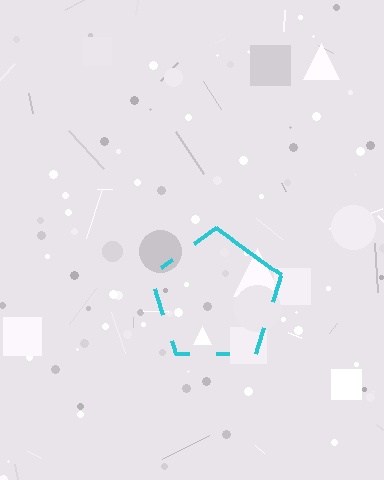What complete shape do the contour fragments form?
The contour fragments form a pentagon.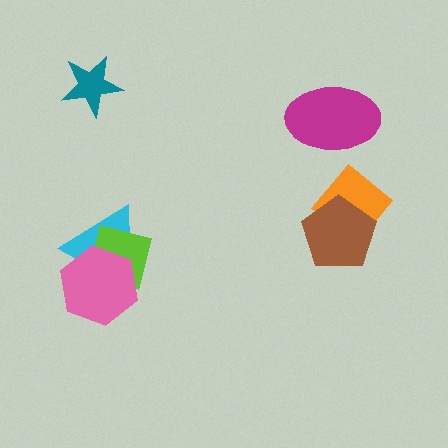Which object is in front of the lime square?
The pink hexagon is in front of the lime square.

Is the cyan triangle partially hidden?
Yes, it is partially covered by another shape.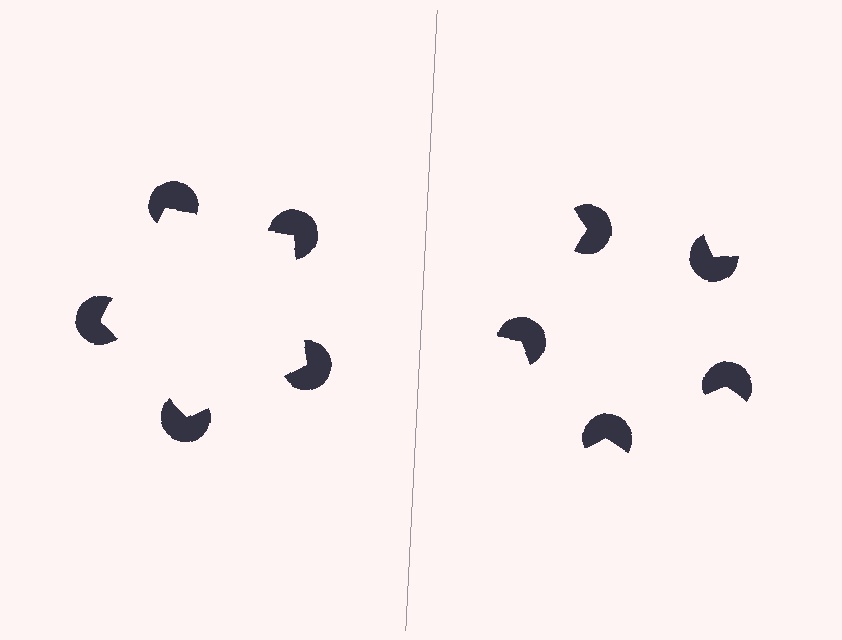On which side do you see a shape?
An illusory pentagon appears on the left side. On the right side the wedge cuts are rotated, so no coherent shape forms.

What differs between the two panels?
The pac-man discs are positioned identically on both sides; only the wedge orientations differ. On the left they align to a pentagon; on the right they are misaligned.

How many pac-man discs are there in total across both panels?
10 — 5 on each side.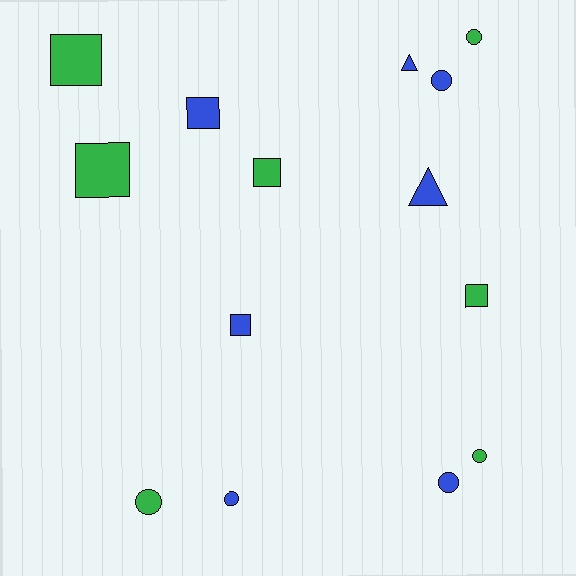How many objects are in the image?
There are 14 objects.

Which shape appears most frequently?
Square, with 6 objects.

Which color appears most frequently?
Blue, with 7 objects.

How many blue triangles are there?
There are 2 blue triangles.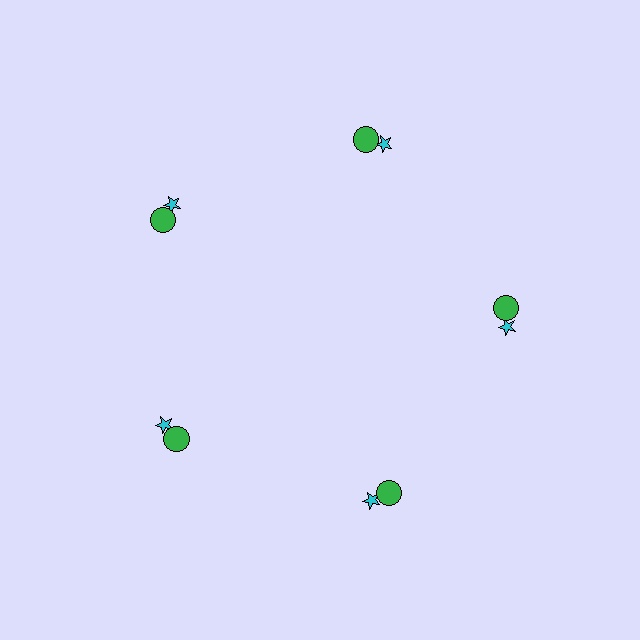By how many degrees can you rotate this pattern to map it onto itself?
The pattern maps onto itself every 72 degrees of rotation.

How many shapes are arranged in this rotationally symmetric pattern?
There are 10 shapes, arranged in 5 groups of 2.